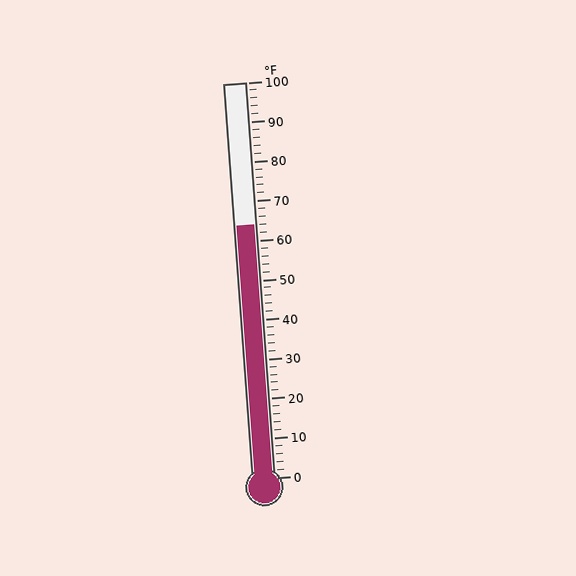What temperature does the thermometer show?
The thermometer shows approximately 64°F.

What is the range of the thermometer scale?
The thermometer scale ranges from 0°F to 100°F.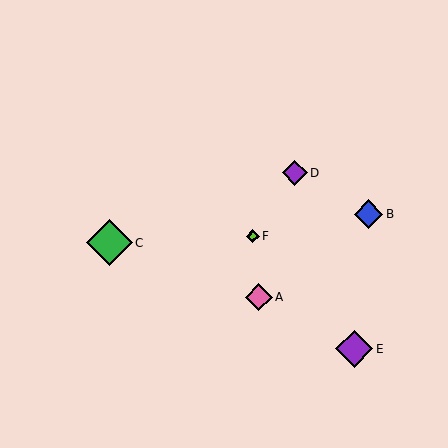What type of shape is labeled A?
Shape A is a pink diamond.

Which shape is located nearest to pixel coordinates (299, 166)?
The purple diamond (labeled D) at (295, 173) is nearest to that location.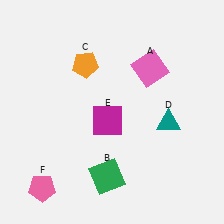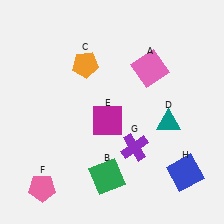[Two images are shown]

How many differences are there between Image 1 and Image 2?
There are 2 differences between the two images.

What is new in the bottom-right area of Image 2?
A purple cross (G) was added in the bottom-right area of Image 2.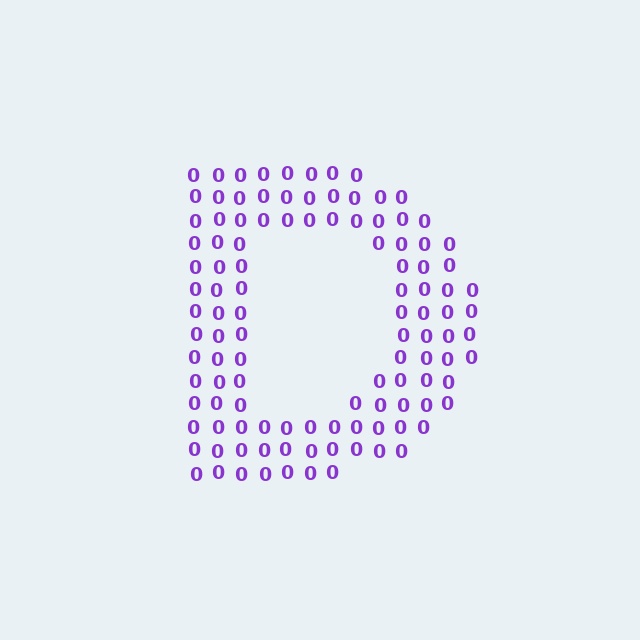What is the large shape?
The large shape is the letter D.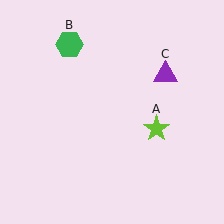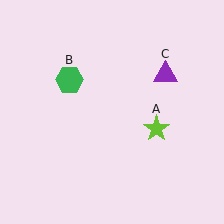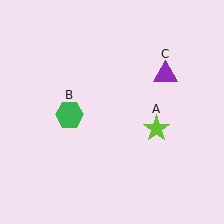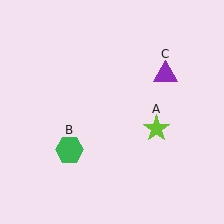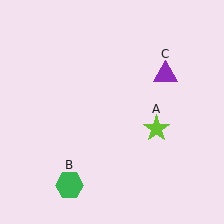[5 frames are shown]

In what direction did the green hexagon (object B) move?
The green hexagon (object B) moved down.